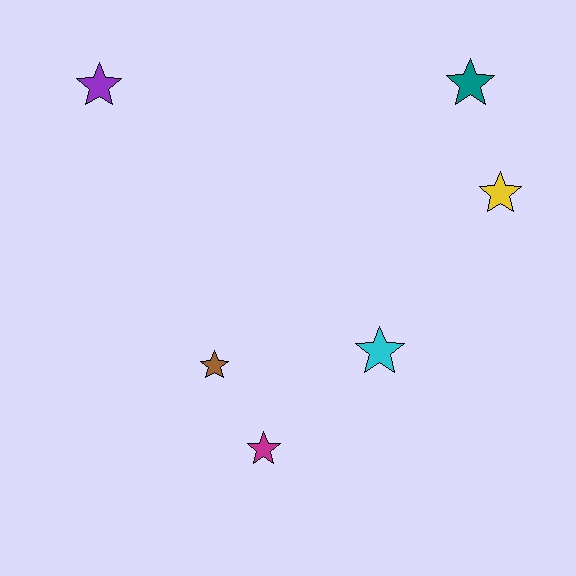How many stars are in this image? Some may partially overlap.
There are 6 stars.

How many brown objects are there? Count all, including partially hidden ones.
There is 1 brown object.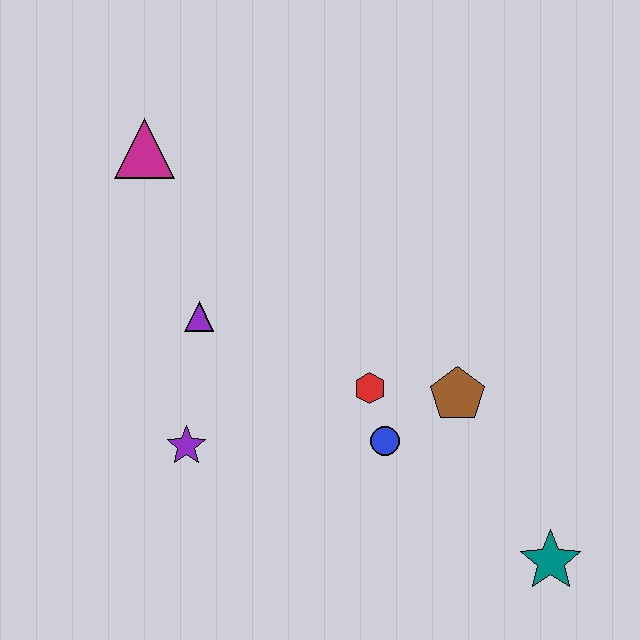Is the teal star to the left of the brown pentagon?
No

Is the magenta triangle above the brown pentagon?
Yes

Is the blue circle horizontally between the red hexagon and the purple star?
No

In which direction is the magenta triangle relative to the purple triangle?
The magenta triangle is above the purple triangle.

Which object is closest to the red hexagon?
The blue circle is closest to the red hexagon.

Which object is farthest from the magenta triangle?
The teal star is farthest from the magenta triangle.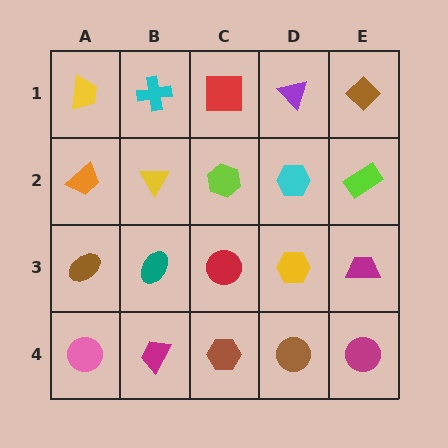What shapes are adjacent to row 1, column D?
A cyan hexagon (row 2, column D), a red square (row 1, column C), a brown diamond (row 1, column E).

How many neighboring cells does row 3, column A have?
3.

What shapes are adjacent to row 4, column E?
A magenta trapezoid (row 3, column E), a brown circle (row 4, column D).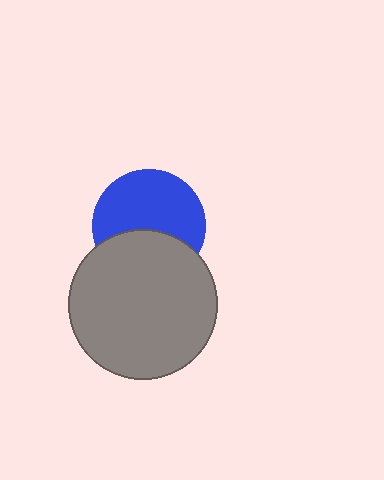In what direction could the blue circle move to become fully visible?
The blue circle could move up. That would shift it out from behind the gray circle entirely.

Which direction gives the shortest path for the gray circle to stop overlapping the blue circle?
Moving down gives the shortest separation.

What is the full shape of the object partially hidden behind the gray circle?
The partially hidden object is a blue circle.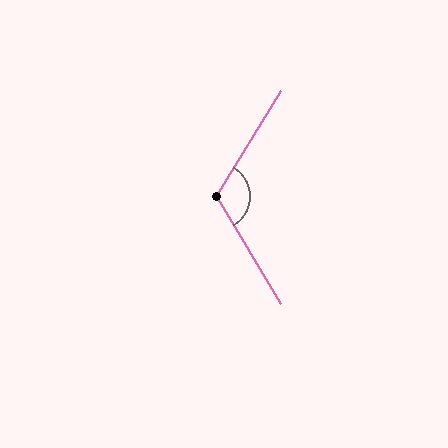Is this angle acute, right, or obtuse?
It is obtuse.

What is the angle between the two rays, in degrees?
Approximately 118 degrees.